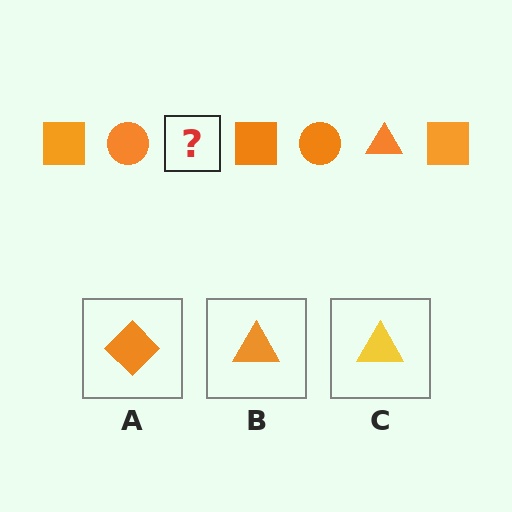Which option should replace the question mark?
Option B.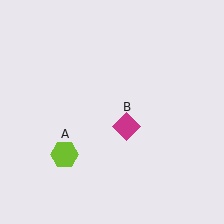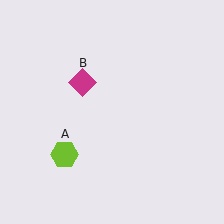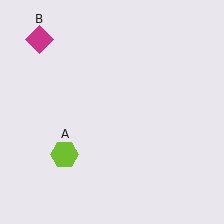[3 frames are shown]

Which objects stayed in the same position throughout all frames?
Lime hexagon (object A) remained stationary.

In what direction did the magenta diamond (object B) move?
The magenta diamond (object B) moved up and to the left.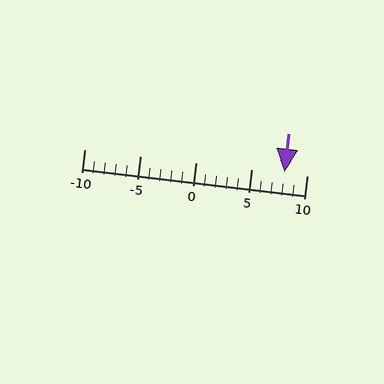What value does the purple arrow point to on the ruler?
The purple arrow points to approximately 8.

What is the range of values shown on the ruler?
The ruler shows values from -10 to 10.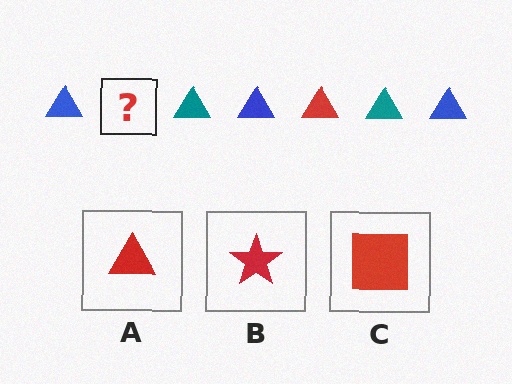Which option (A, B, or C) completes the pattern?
A.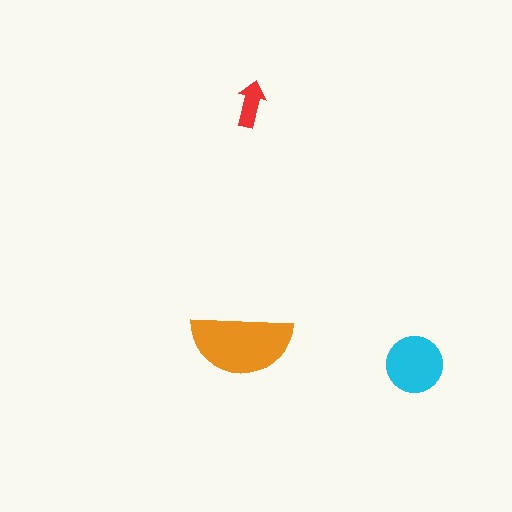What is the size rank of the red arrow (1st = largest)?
3rd.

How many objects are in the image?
There are 3 objects in the image.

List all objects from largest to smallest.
The orange semicircle, the cyan circle, the red arrow.